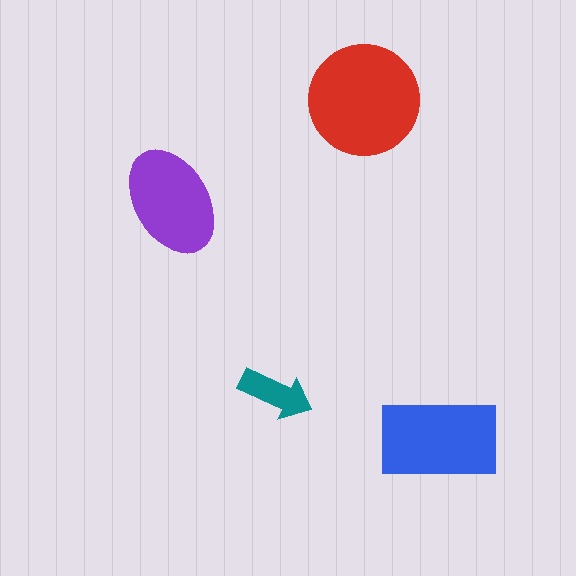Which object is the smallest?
The teal arrow.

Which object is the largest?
The red circle.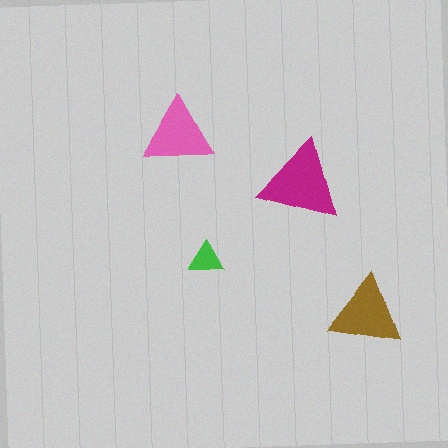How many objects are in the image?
There are 4 objects in the image.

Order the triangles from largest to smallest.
the magenta one, the brown one, the pink one, the green one.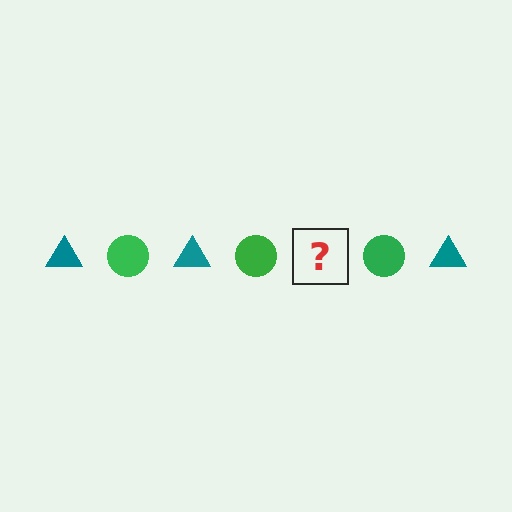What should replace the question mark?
The question mark should be replaced with a teal triangle.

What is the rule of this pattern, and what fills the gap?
The rule is that the pattern alternates between teal triangle and green circle. The gap should be filled with a teal triangle.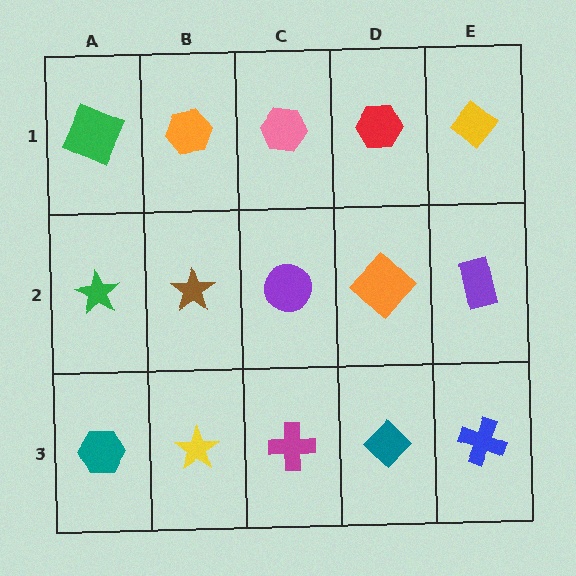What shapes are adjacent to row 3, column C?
A purple circle (row 2, column C), a yellow star (row 3, column B), a teal diamond (row 3, column D).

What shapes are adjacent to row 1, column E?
A purple rectangle (row 2, column E), a red hexagon (row 1, column D).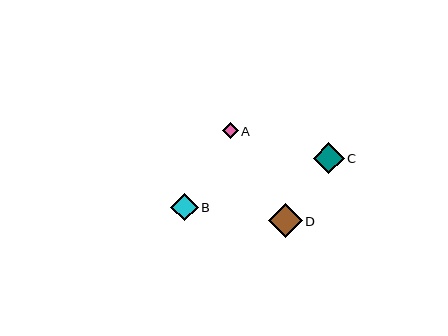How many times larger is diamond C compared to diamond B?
Diamond C is approximately 1.1 times the size of diamond B.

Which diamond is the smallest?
Diamond A is the smallest with a size of approximately 16 pixels.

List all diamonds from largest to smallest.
From largest to smallest: D, C, B, A.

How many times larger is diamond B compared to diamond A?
Diamond B is approximately 1.7 times the size of diamond A.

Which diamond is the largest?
Diamond D is the largest with a size of approximately 33 pixels.